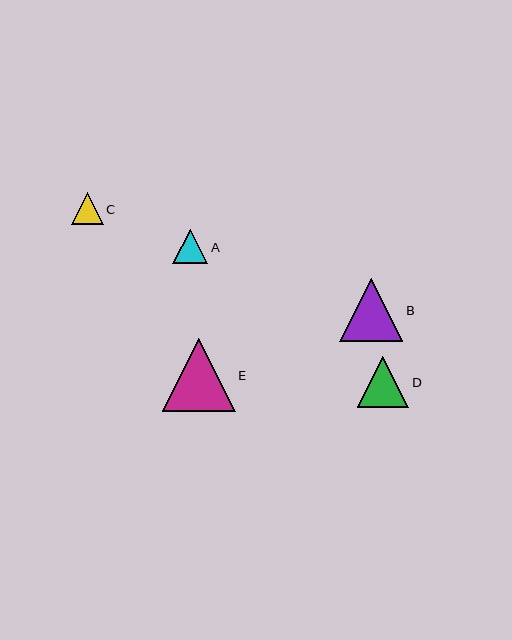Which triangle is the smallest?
Triangle C is the smallest with a size of approximately 32 pixels.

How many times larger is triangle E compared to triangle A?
Triangle E is approximately 2.1 times the size of triangle A.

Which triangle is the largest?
Triangle E is the largest with a size of approximately 73 pixels.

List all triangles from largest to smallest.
From largest to smallest: E, B, D, A, C.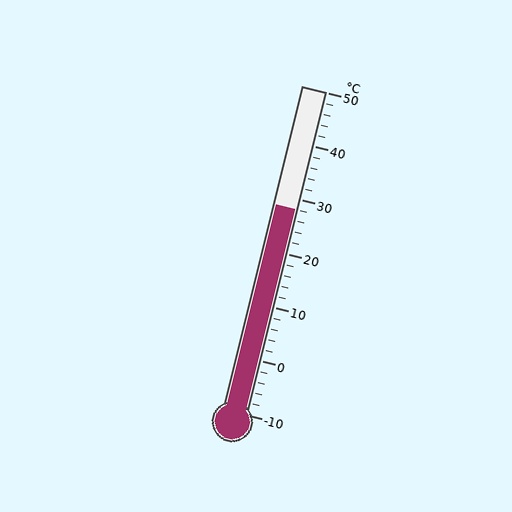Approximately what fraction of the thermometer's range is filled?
The thermometer is filled to approximately 65% of its range.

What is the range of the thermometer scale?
The thermometer scale ranges from -10°C to 50°C.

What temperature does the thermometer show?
The thermometer shows approximately 28°C.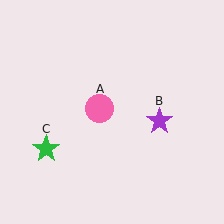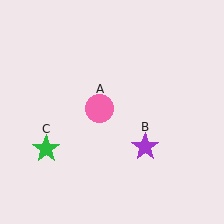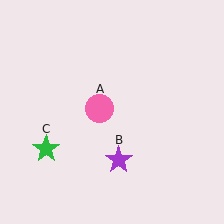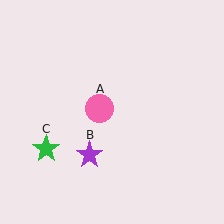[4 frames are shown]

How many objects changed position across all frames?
1 object changed position: purple star (object B).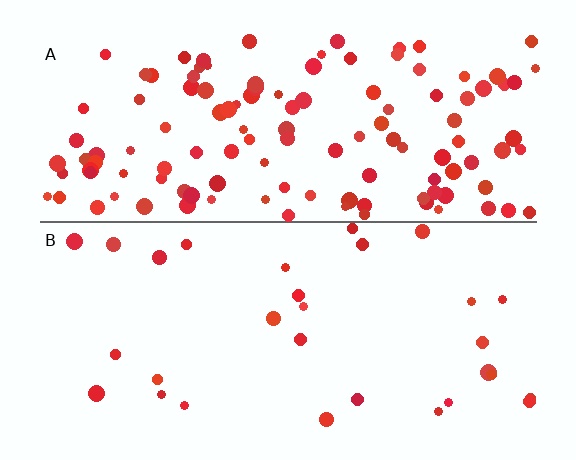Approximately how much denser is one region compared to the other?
Approximately 4.1× — region A over region B.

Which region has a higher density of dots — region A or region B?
A (the top).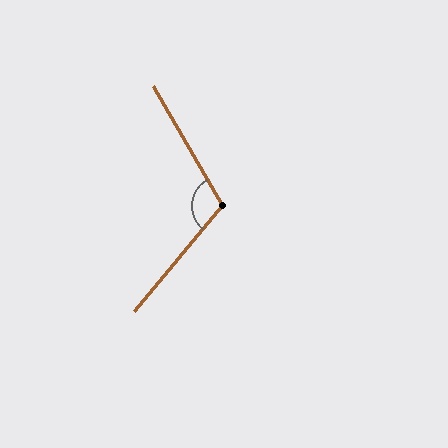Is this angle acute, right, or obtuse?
It is obtuse.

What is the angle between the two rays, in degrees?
Approximately 110 degrees.